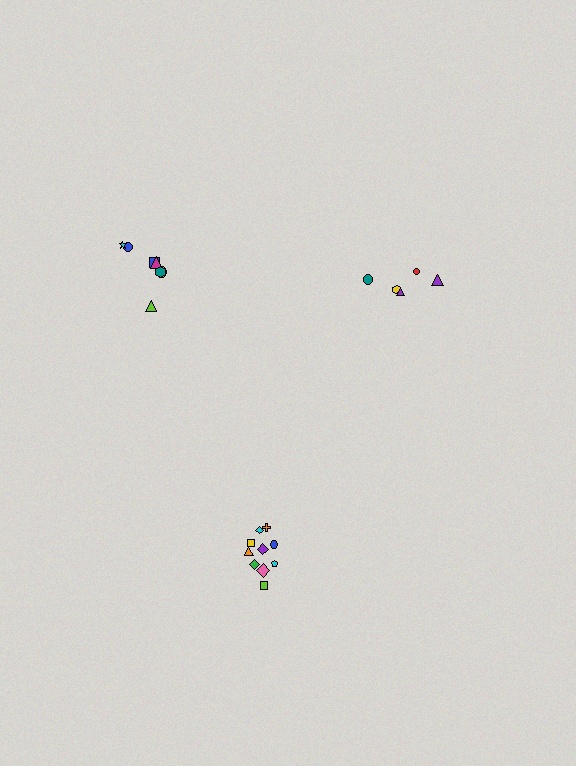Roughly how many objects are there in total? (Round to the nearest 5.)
Roughly 20 objects in total.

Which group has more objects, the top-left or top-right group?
The top-left group.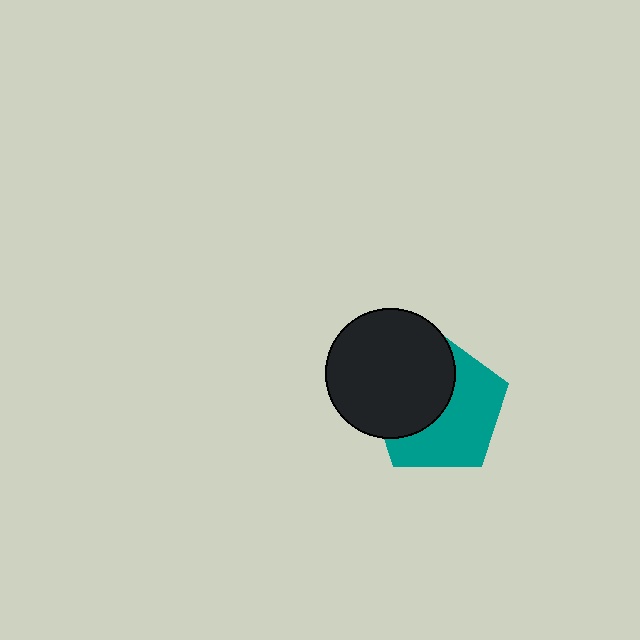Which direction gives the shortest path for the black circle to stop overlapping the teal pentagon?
Moving left gives the shortest separation.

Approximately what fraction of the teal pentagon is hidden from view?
Roughly 46% of the teal pentagon is hidden behind the black circle.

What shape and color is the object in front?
The object in front is a black circle.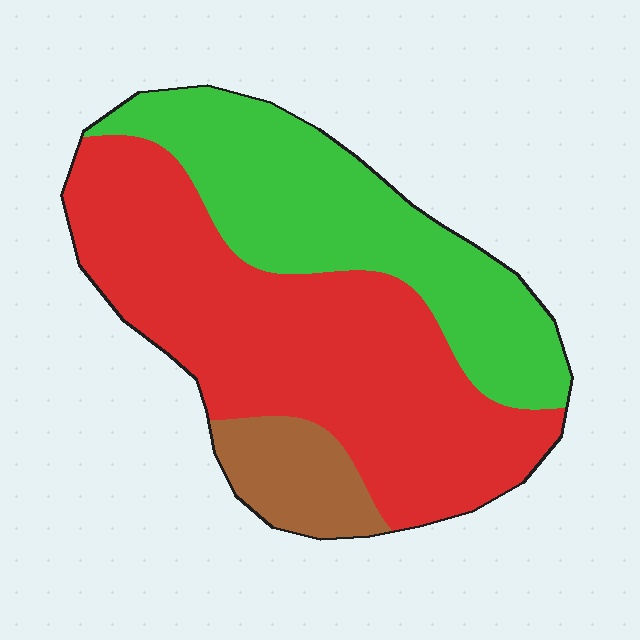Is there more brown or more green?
Green.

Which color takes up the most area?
Red, at roughly 55%.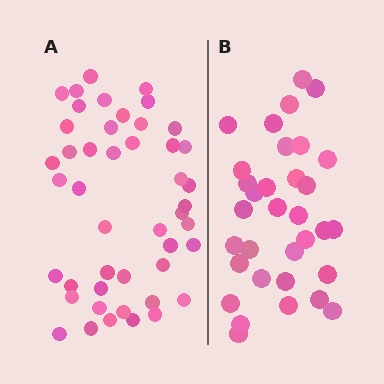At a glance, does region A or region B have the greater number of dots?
Region A (the left region) has more dots.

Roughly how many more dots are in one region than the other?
Region A has approximately 15 more dots than region B.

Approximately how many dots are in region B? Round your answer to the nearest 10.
About 30 dots. (The exact count is 33, which rounds to 30.)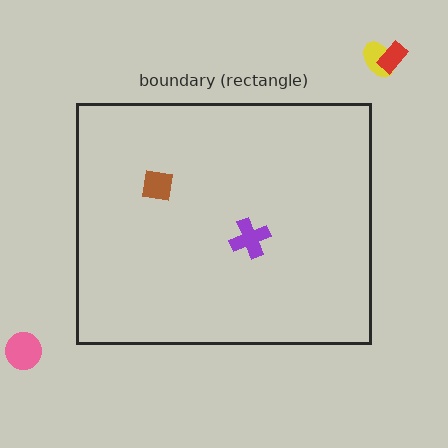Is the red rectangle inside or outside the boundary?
Outside.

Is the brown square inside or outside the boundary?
Inside.